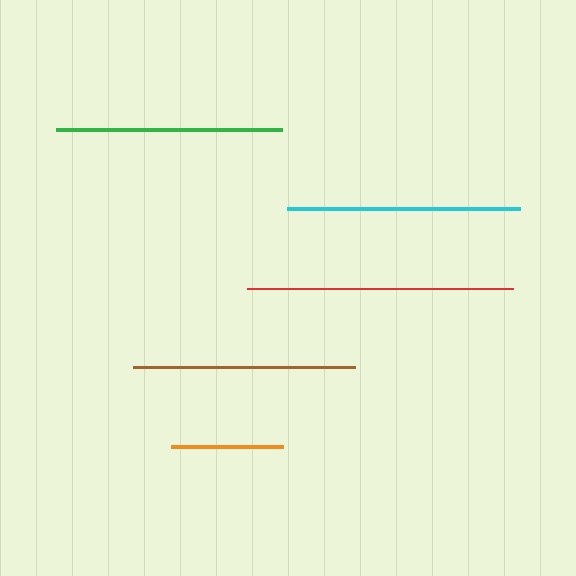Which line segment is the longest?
The red line is the longest at approximately 265 pixels.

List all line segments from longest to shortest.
From longest to shortest: red, cyan, green, brown, orange.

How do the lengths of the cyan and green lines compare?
The cyan and green lines are approximately the same length.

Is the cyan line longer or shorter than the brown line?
The cyan line is longer than the brown line.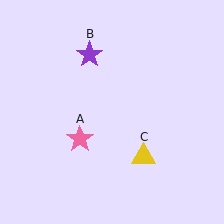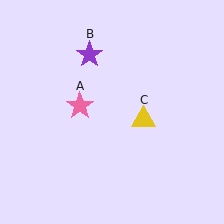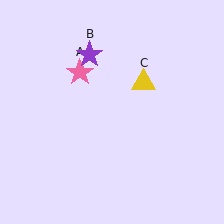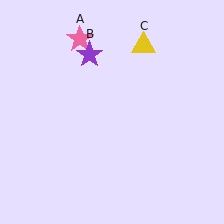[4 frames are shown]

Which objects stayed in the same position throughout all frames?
Purple star (object B) remained stationary.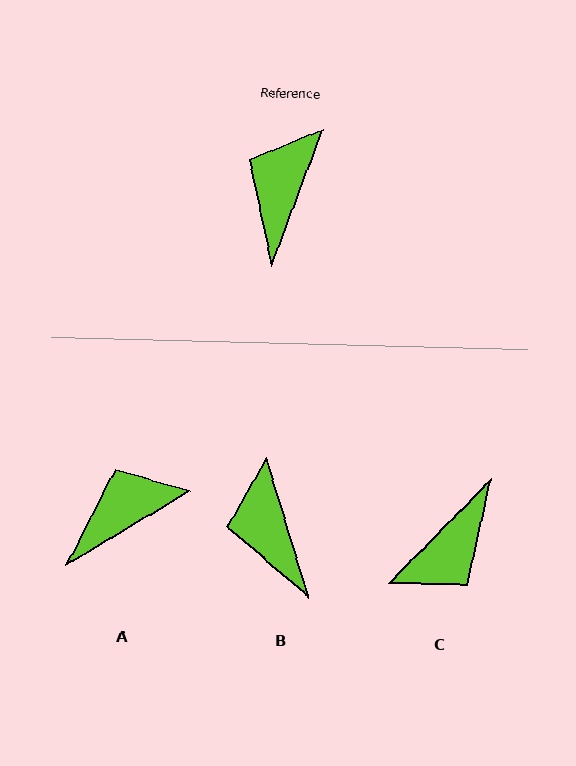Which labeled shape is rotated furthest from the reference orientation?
C, about 156 degrees away.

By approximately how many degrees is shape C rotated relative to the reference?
Approximately 156 degrees counter-clockwise.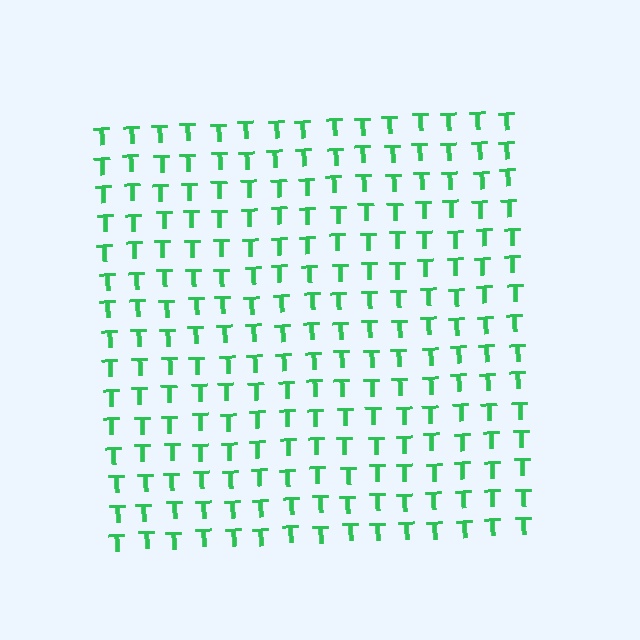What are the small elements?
The small elements are letter T's.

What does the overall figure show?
The overall figure shows a square.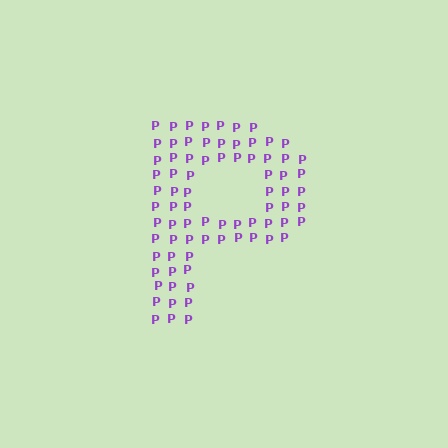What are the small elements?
The small elements are letter P's.